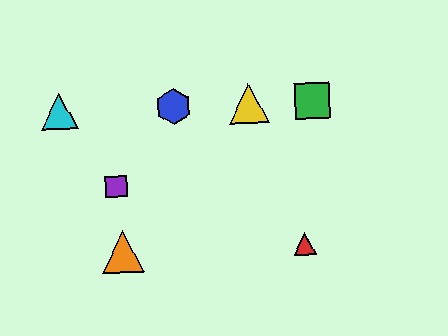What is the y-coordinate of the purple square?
The purple square is at y≈186.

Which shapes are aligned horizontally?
The blue hexagon, the green square, the yellow triangle, the cyan triangle are aligned horizontally.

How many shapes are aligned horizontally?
4 shapes (the blue hexagon, the green square, the yellow triangle, the cyan triangle) are aligned horizontally.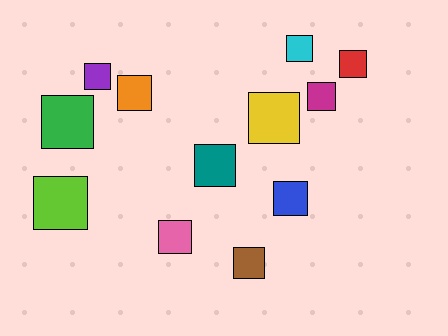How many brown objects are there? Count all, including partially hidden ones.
There is 1 brown object.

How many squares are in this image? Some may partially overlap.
There are 12 squares.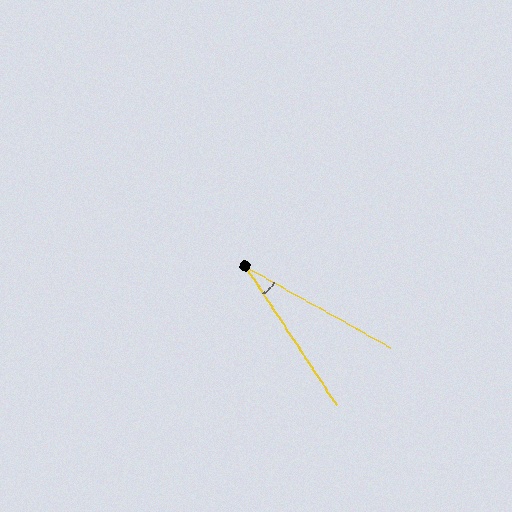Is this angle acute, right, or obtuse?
It is acute.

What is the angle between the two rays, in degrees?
Approximately 27 degrees.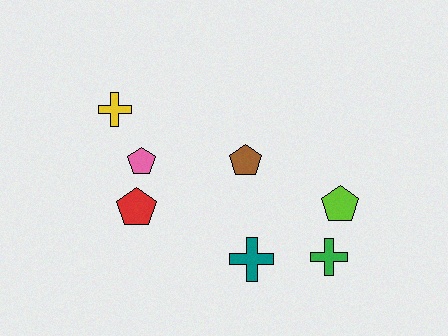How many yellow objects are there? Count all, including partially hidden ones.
There is 1 yellow object.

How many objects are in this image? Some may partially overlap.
There are 7 objects.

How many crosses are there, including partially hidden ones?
There are 3 crosses.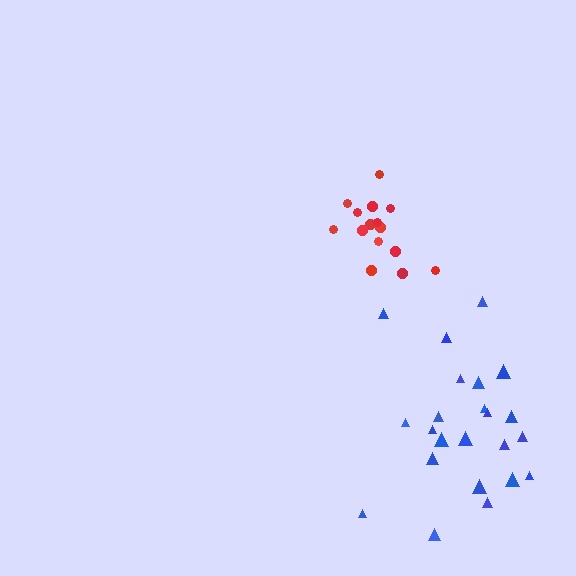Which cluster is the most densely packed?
Red.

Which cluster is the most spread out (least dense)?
Blue.